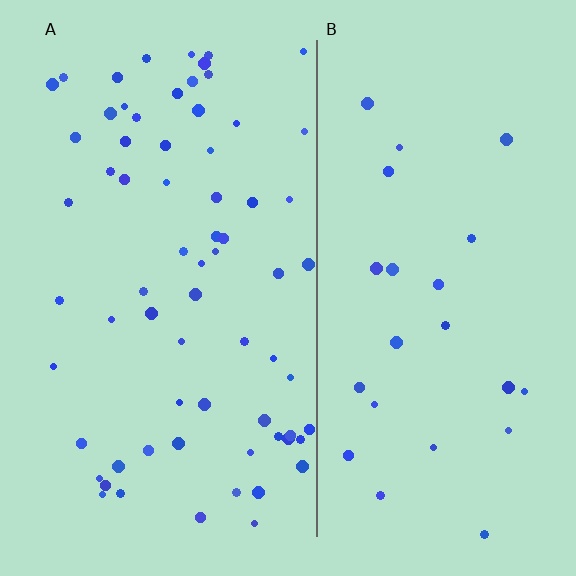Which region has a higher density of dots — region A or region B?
A (the left).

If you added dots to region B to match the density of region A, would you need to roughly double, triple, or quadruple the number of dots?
Approximately triple.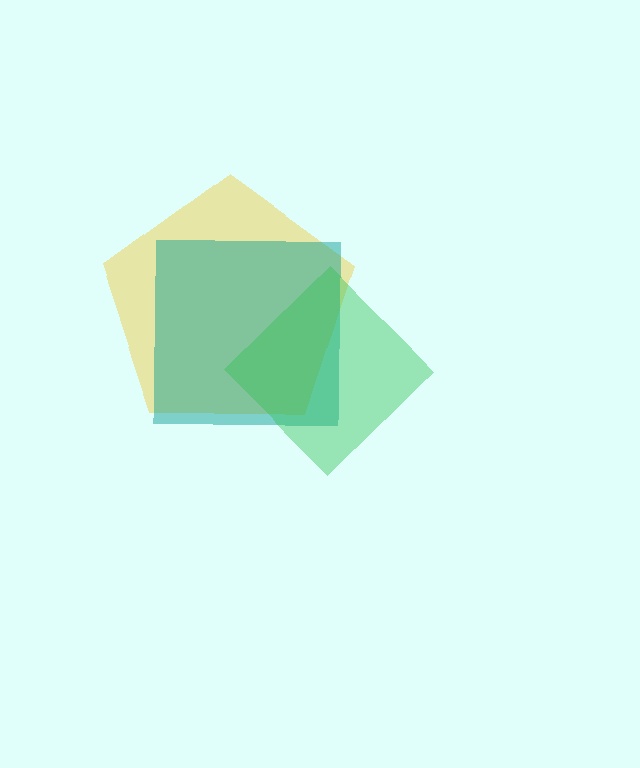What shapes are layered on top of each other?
The layered shapes are: a yellow pentagon, a teal square, a green diamond.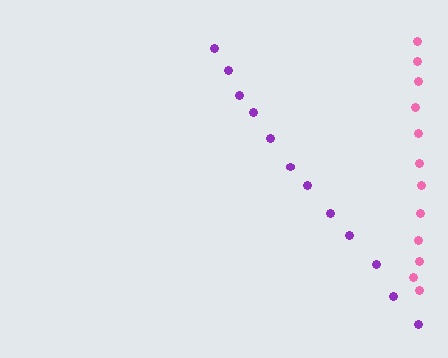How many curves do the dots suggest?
There are 2 distinct paths.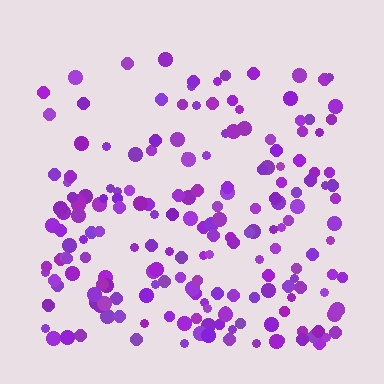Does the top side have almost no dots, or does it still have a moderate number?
Still a moderate number, just noticeably fewer than the bottom.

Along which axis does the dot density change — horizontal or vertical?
Vertical.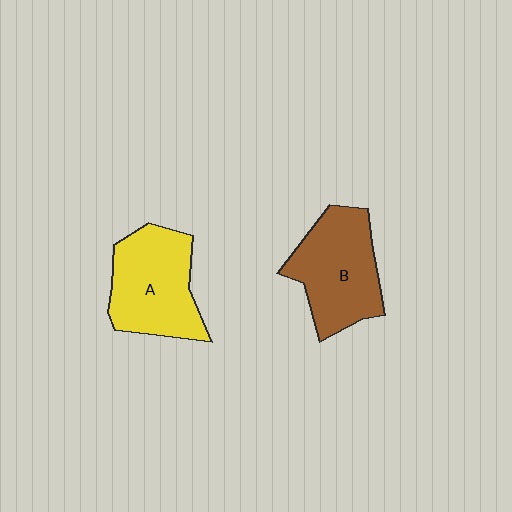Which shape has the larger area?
Shape B (brown).